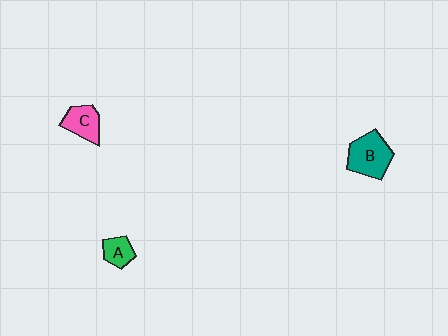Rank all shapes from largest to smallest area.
From largest to smallest: B (teal), C (pink), A (green).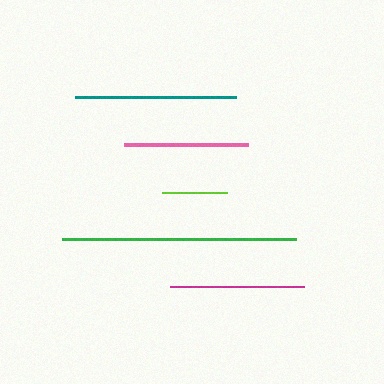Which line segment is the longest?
The green line is the longest at approximately 234 pixels.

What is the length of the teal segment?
The teal segment is approximately 161 pixels long.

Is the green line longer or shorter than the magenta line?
The green line is longer than the magenta line.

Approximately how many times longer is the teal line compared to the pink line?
The teal line is approximately 1.3 times the length of the pink line.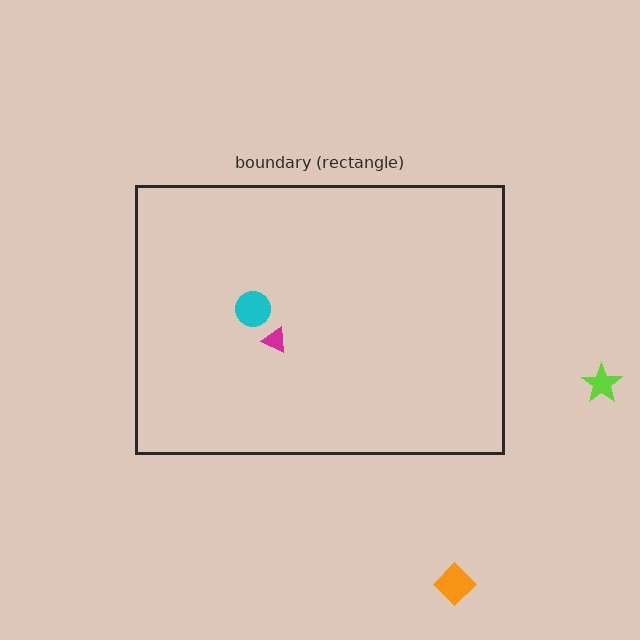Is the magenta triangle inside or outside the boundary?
Inside.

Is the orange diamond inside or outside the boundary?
Outside.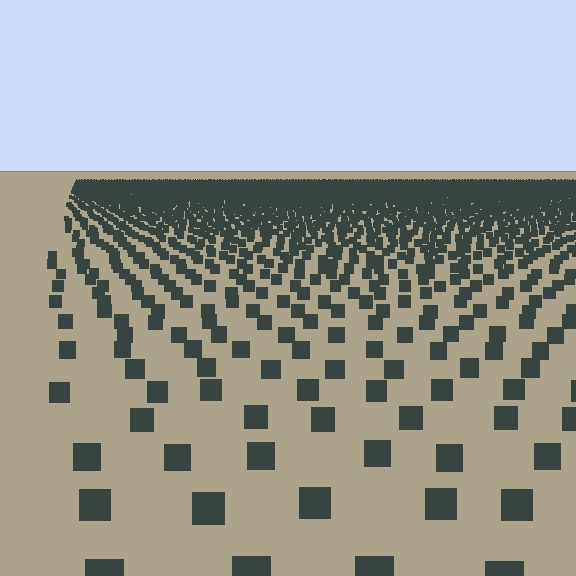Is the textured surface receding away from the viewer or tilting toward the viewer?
The surface is receding away from the viewer. Texture elements get smaller and denser toward the top.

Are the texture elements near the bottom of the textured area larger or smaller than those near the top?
Larger. Near the bottom, elements are closer to the viewer and appear at a bigger on-screen size.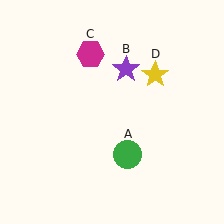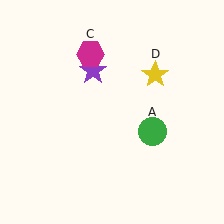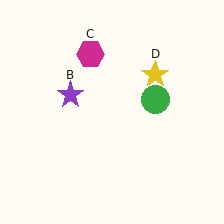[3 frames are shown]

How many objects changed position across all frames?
2 objects changed position: green circle (object A), purple star (object B).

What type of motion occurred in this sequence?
The green circle (object A), purple star (object B) rotated counterclockwise around the center of the scene.